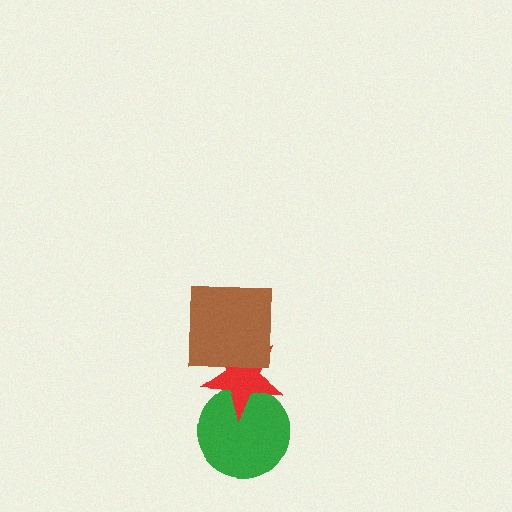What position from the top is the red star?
The red star is 2nd from the top.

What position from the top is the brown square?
The brown square is 1st from the top.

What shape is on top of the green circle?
The red star is on top of the green circle.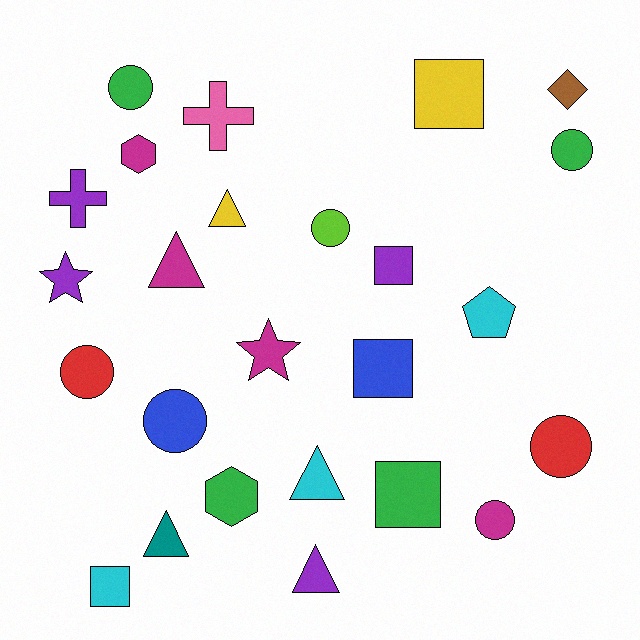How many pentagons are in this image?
There is 1 pentagon.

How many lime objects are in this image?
There is 1 lime object.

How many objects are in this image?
There are 25 objects.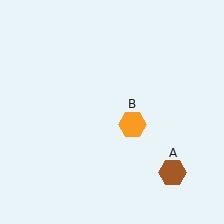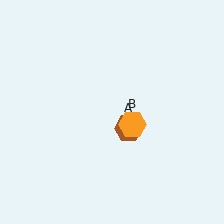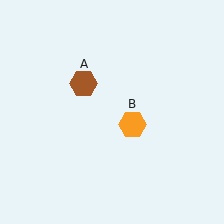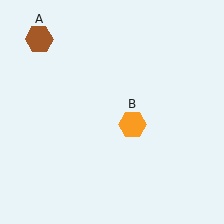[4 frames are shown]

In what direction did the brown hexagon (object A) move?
The brown hexagon (object A) moved up and to the left.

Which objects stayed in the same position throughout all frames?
Orange hexagon (object B) remained stationary.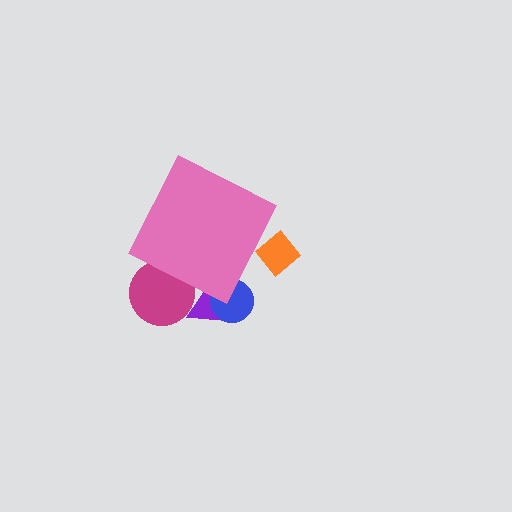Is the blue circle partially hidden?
Yes, the blue circle is partially hidden behind the pink diamond.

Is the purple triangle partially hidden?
Yes, the purple triangle is partially hidden behind the pink diamond.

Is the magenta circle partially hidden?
Yes, the magenta circle is partially hidden behind the pink diamond.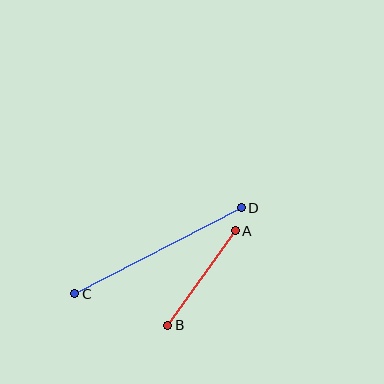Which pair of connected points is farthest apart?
Points C and D are farthest apart.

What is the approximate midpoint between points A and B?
The midpoint is at approximately (201, 278) pixels.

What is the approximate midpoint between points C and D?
The midpoint is at approximately (158, 251) pixels.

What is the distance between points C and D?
The distance is approximately 188 pixels.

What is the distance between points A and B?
The distance is approximately 116 pixels.